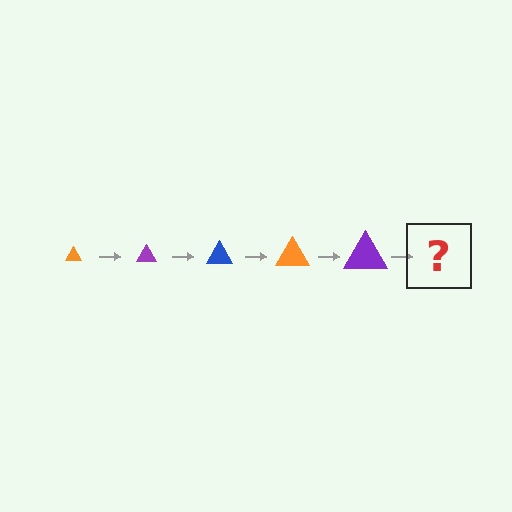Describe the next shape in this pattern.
It should be a blue triangle, larger than the previous one.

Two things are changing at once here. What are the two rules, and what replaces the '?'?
The two rules are that the triangle grows larger each step and the color cycles through orange, purple, and blue. The '?' should be a blue triangle, larger than the previous one.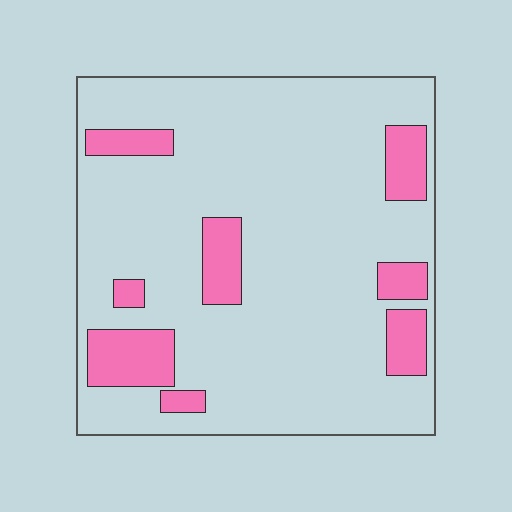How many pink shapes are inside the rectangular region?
8.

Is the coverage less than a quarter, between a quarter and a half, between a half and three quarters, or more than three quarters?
Less than a quarter.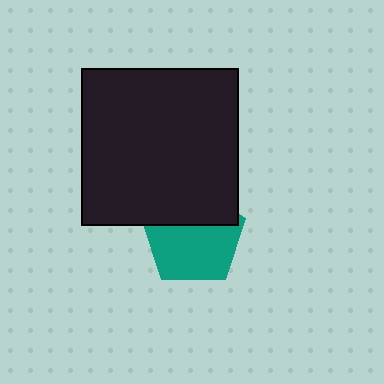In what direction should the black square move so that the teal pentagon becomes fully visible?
The black square should move up. That is the shortest direction to clear the overlap and leave the teal pentagon fully visible.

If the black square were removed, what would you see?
You would see the complete teal pentagon.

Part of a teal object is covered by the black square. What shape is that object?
It is a pentagon.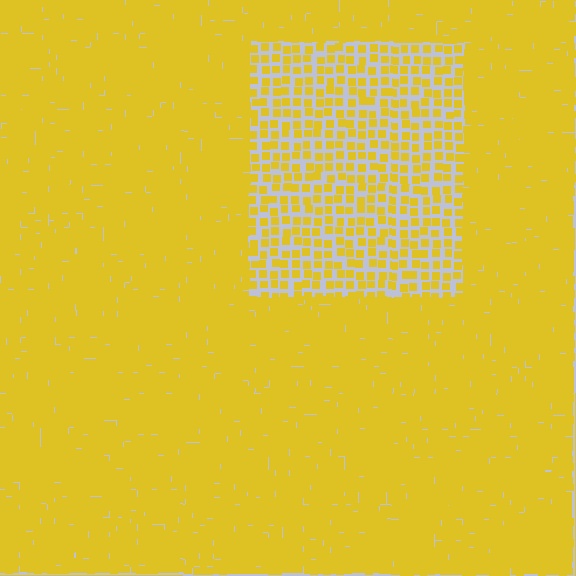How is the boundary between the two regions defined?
The boundary is defined by a change in element density (approximately 2.4x ratio). All elements are the same color, size, and shape.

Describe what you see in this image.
The image contains small yellow elements arranged at two different densities. A rectangle-shaped region is visible where the elements are less densely packed than the surrounding area.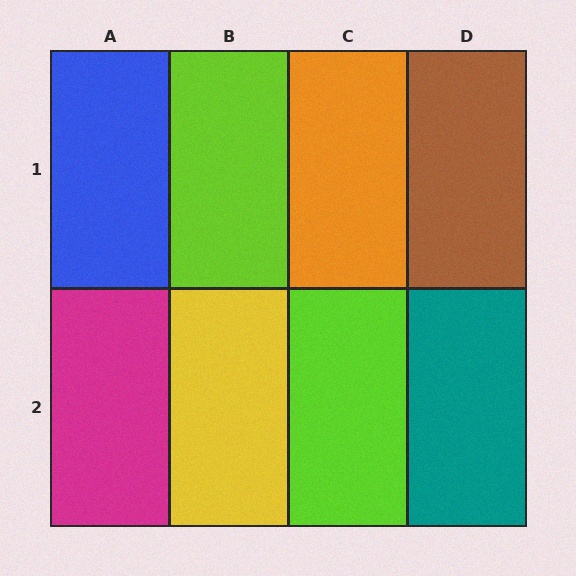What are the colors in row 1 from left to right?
Blue, lime, orange, brown.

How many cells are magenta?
1 cell is magenta.